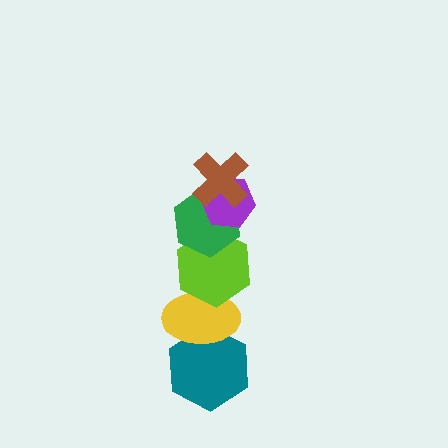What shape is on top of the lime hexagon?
The green hexagon is on top of the lime hexagon.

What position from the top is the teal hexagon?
The teal hexagon is 6th from the top.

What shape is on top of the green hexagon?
The purple hexagon is on top of the green hexagon.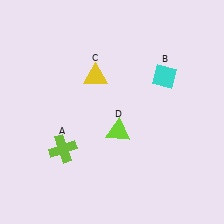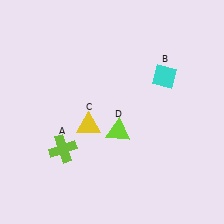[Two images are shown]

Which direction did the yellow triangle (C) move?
The yellow triangle (C) moved down.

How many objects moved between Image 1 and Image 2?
1 object moved between the two images.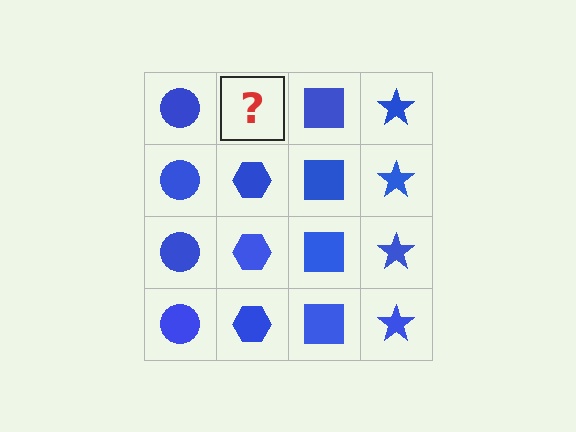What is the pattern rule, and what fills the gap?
The rule is that each column has a consistent shape. The gap should be filled with a blue hexagon.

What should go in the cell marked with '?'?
The missing cell should contain a blue hexagon.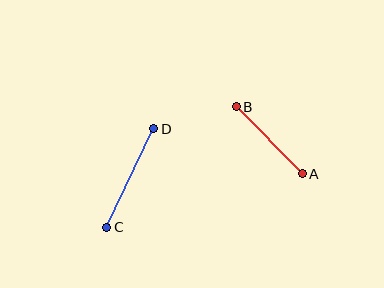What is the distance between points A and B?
The distance is approximately 94 pixels.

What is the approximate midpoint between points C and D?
The midpoint is at approximately (130, 178) pixels.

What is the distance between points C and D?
The distance is approximately 109 pixels.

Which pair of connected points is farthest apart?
Points C and D are farthest apart.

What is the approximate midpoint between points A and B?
The midpoint is at approximately (269, 140) pixels.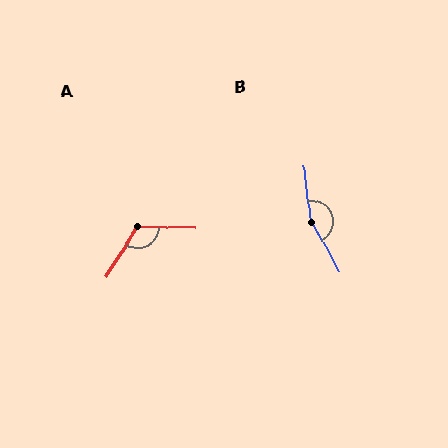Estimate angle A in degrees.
Approximately 121 degrees.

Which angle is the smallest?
A, at approximately 121 degrees.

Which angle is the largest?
B, at approximately 158 degrees.